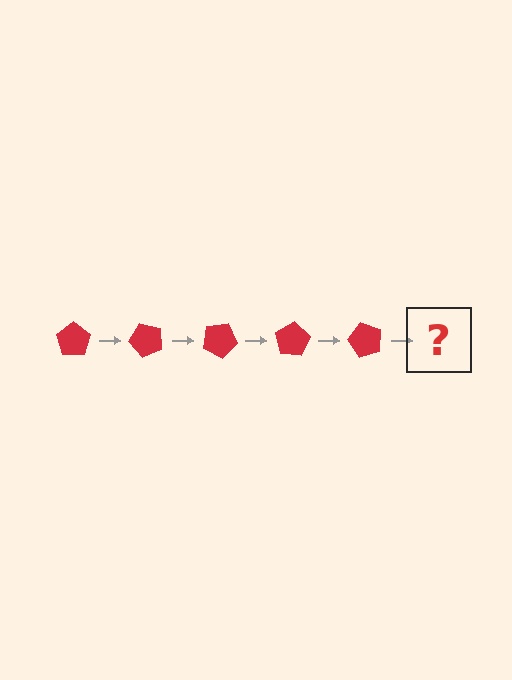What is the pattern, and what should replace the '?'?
The pattern is that the pentagon rotates 50 degrees each step. The '?' should be a red pentagon rotated 250 degrees.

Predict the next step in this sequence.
The next step is a red pentagon rotated 250 degrees.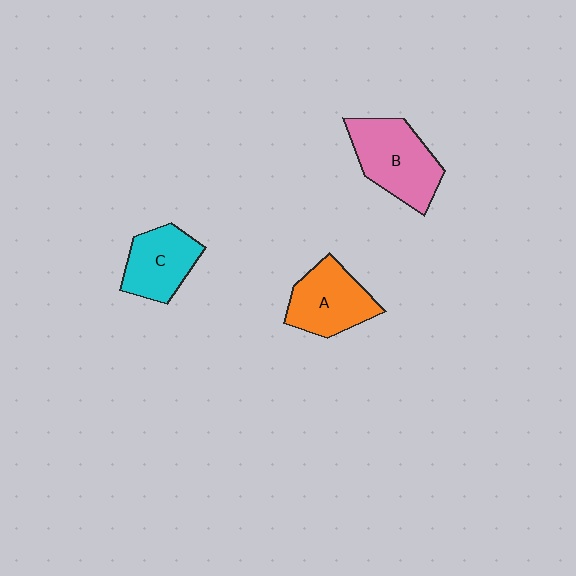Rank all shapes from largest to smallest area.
From largest to smallest: B (pink), A (orange), C (cyan).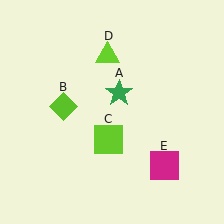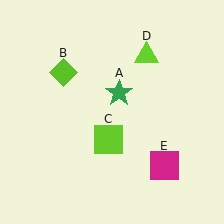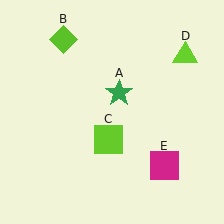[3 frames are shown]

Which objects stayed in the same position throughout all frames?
Green star (object A) and lime square (object C) and magenta square (object E) remained stationary.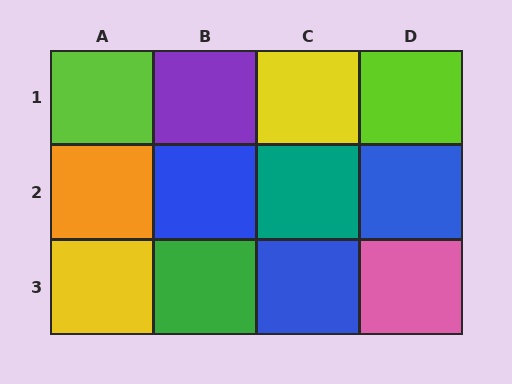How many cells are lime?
2 cells are lime.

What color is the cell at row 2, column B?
Blue.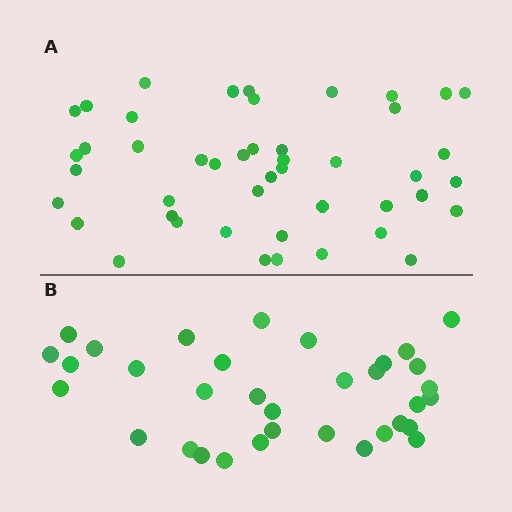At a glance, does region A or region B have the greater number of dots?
Region A (the top region) has more dots.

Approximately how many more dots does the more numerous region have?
Region A has roughly 12 or so more dots than region B.